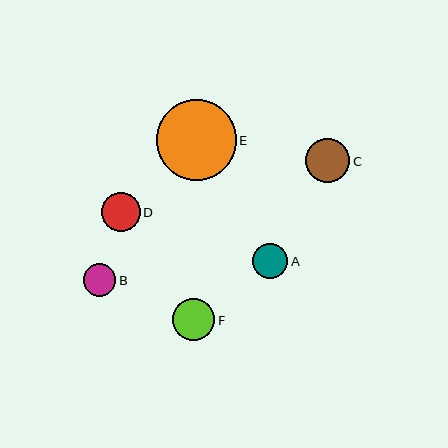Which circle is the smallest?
Circle B is the smallest with a size of approximately 32 pixels.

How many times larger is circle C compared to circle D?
Circle C is approximately 1.2 times the size of circle D.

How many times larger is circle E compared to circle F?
Circle E is approximately 1.9 times the size of circle F.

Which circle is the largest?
Circle E is the largest with a size of approximately 80 pixels.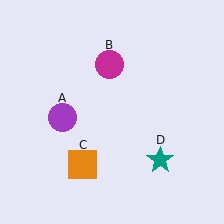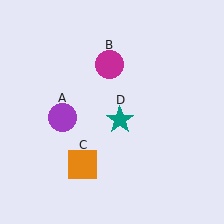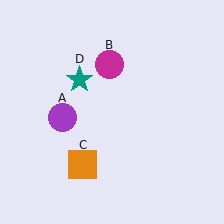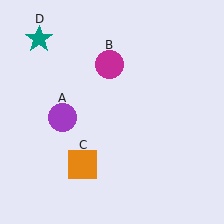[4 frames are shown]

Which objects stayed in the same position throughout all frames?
Purple circle (object A) and magenta circle (object B) and orange square (object C) remained stationary.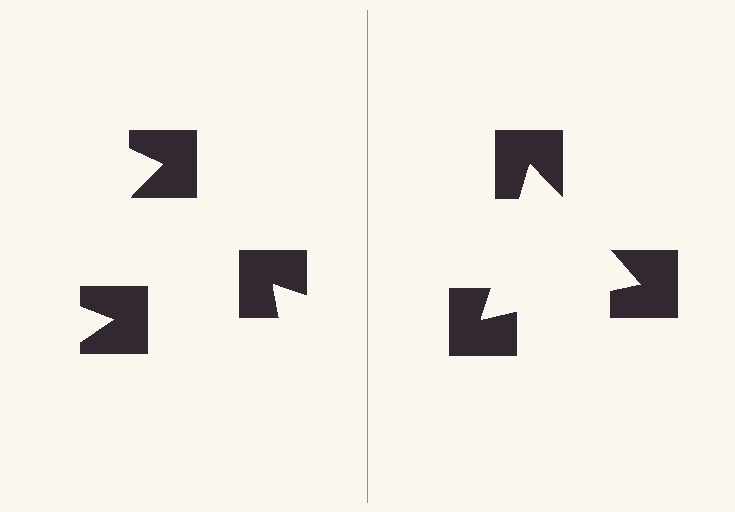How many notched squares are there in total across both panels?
6 — 3 on each side.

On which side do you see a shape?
An illusory triangle appears on the right side. On the left side the wedge cuts are rotated, so no coherent shape forms.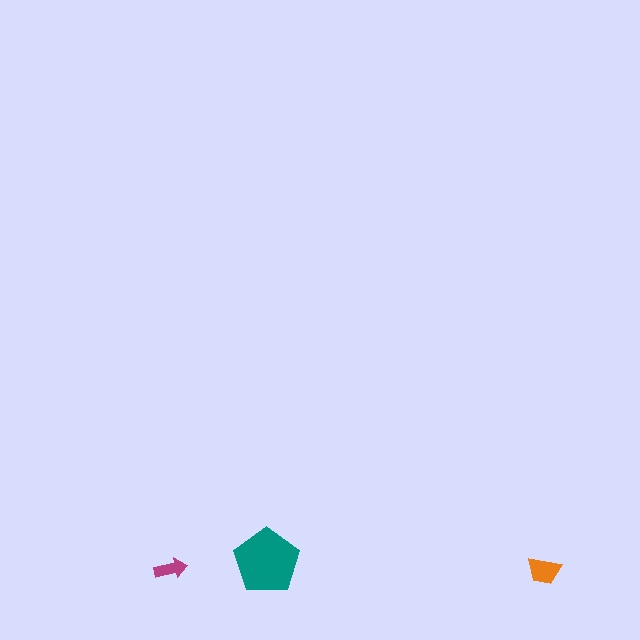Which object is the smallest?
The magenta arrow.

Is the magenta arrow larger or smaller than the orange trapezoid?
Smaller.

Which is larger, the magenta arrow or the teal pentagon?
The teal pentagon.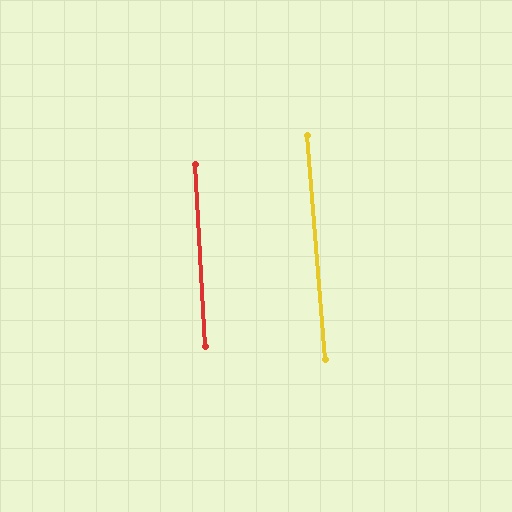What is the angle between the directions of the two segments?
Approximately 2 degrees.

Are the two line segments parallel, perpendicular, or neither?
Parallel — their directions differ by only 1.7°.